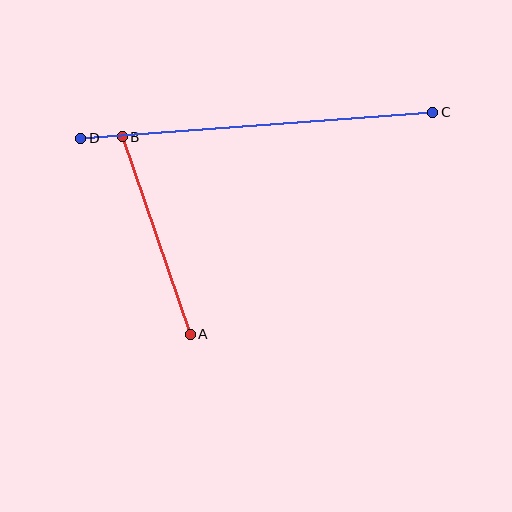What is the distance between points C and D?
The distance is approximately 353 pixels.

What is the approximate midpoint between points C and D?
The midpoint is at approximately (257, 125) pixels.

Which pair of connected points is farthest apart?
Points C and D are farthest apart.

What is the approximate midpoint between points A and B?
The midpoint is at approximately (156, 236) pixels.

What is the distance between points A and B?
The distance is approximately 209 pixels.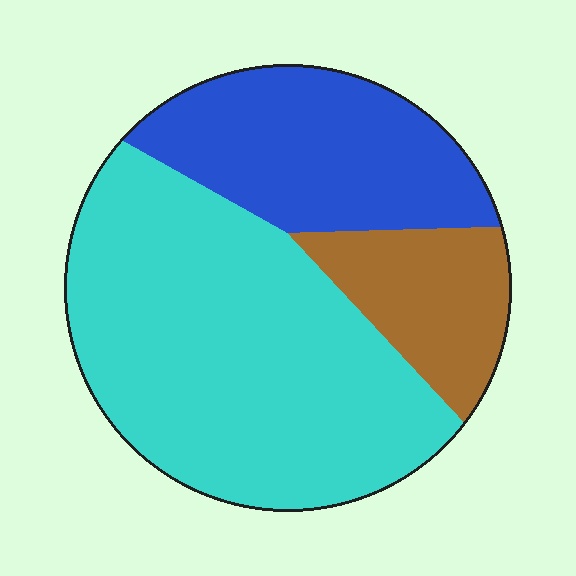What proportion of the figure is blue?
Blue covers about 25% of the figure.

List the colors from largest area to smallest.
From largest to smallest: cyan, blue, brown.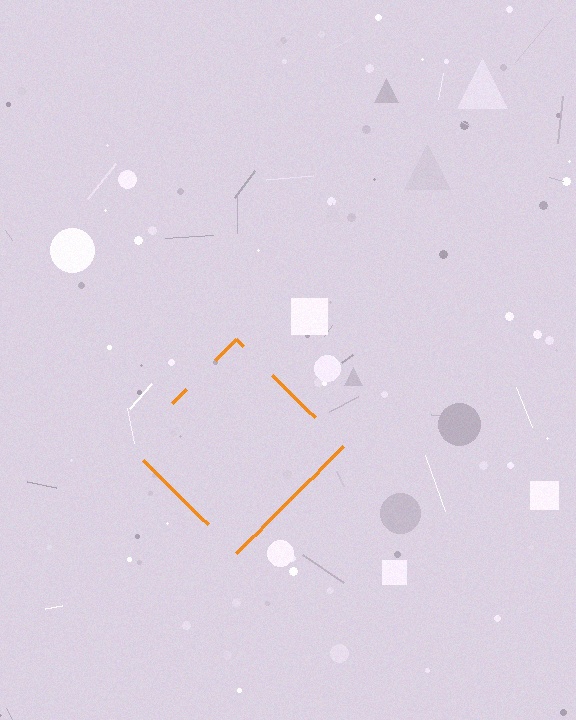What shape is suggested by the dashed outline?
The dashed outline suggests a diamond.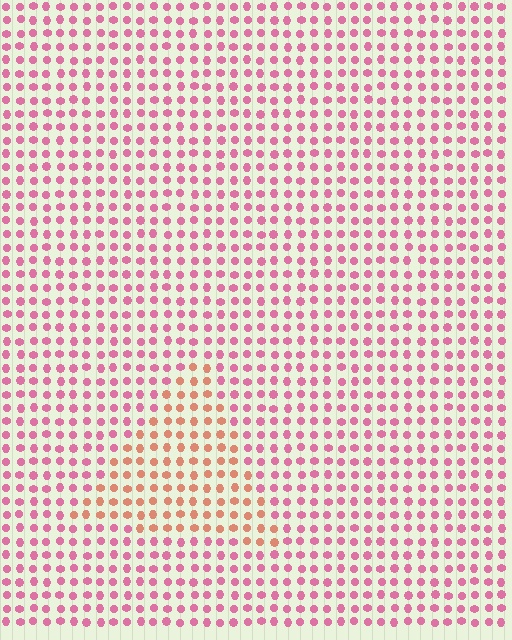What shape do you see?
I see a triangle.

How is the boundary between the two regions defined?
The boundary is defined purely by a slight shift in hue (about 40 degrees). Spacing, size, and orientation are identical on both sides.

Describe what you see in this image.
The image is filled with small pink elements in a uniform arrangement. A triangle-shaped region is visible where the elements are tinted to a slightly different hue, forming a subtle color boundary.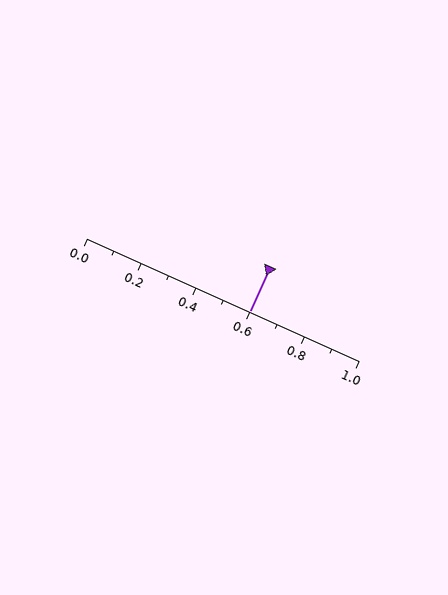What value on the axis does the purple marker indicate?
The marker indicates approximately 0.6.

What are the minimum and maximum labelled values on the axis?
The axis runs from 0.0 to 1.0.